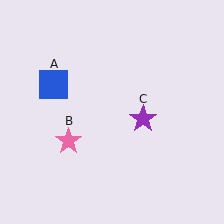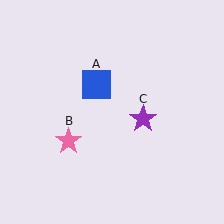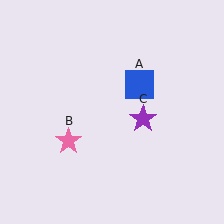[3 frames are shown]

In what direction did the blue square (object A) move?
The blue square (object A) moved right.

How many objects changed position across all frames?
1 object changed position: blue square (object A).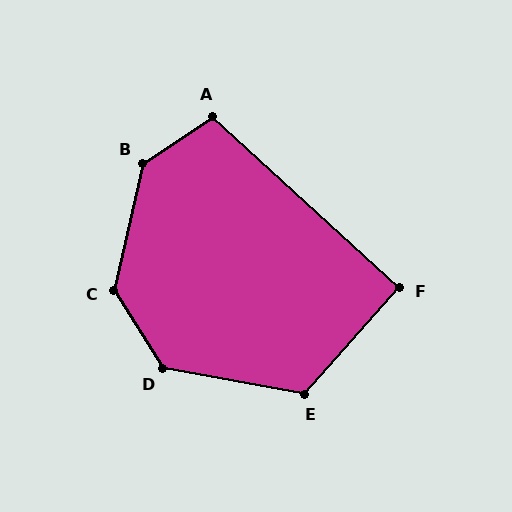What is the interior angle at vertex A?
Approximately 103 degrees (obtuse).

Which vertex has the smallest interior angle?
F, at approximately 91 degrees.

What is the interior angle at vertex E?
Approximately 121 degrees (obtuse).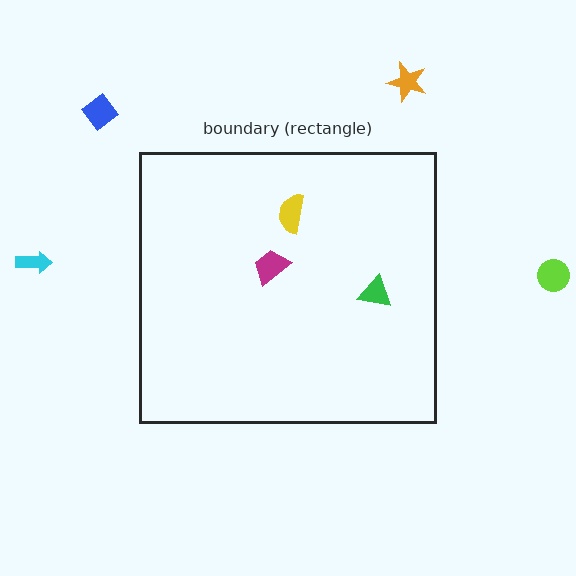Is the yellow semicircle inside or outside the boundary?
Inside.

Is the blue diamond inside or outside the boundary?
Outside.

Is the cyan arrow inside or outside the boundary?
Outside.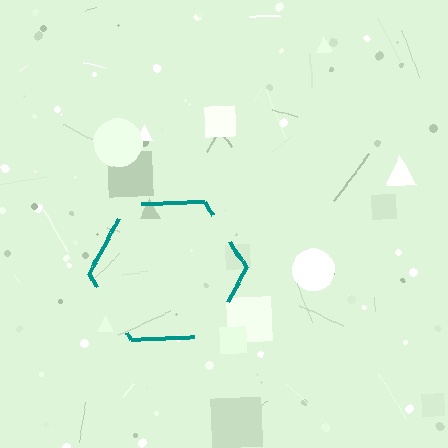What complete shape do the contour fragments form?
The contour fragments form a hexagon.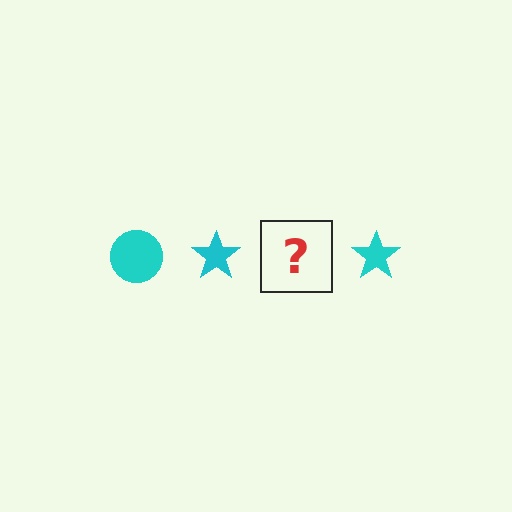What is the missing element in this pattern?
The missing element is a cyan circle.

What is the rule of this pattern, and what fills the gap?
The rule is that the pattern cycles through circle, star shapes in cyan. The gap should be filled with a cyan circle.